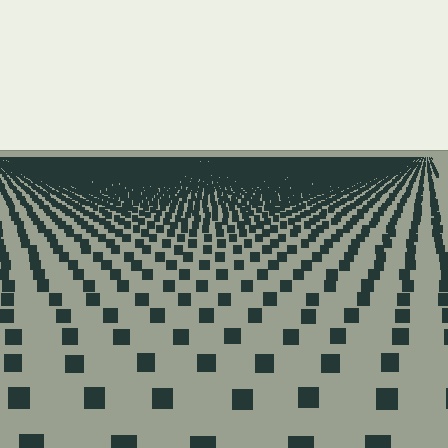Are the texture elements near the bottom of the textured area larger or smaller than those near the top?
Larger. Near the bottom, elements are closer to the viewer and appear at a bigger on-screen size.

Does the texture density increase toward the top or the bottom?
Density increases toward the top.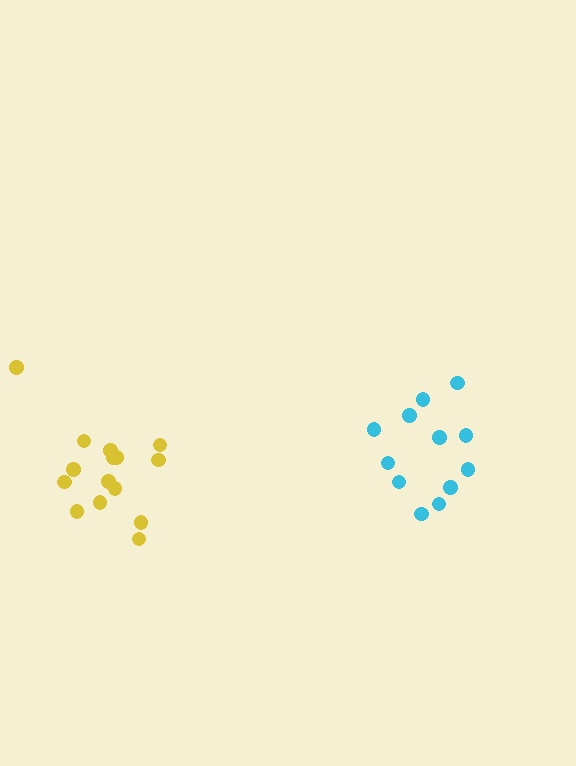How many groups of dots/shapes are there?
There are 2 groups.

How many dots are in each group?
Group 1: 12 dots, Group 2: 16 dots (28 total).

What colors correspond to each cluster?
The clusters are colored: cyan, yellow.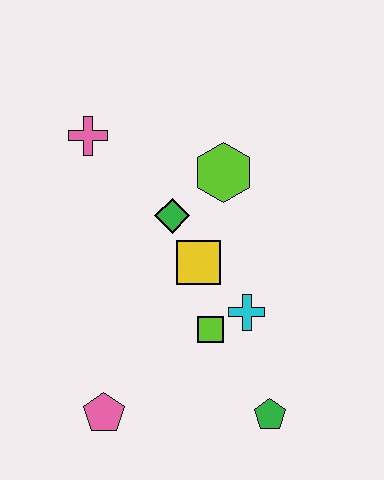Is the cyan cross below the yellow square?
Yes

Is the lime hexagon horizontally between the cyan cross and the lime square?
Yes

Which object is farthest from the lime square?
The pink cross is farthest from the lime square.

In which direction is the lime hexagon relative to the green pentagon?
The lime hexagon is above the green pentagon.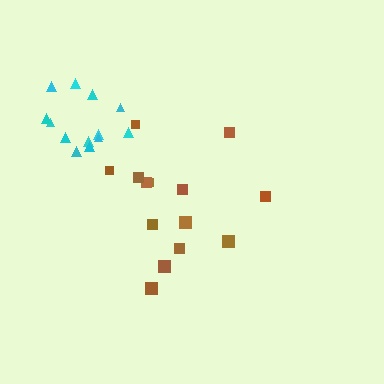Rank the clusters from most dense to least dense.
cyan, brown.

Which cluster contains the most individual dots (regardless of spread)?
Brown (14).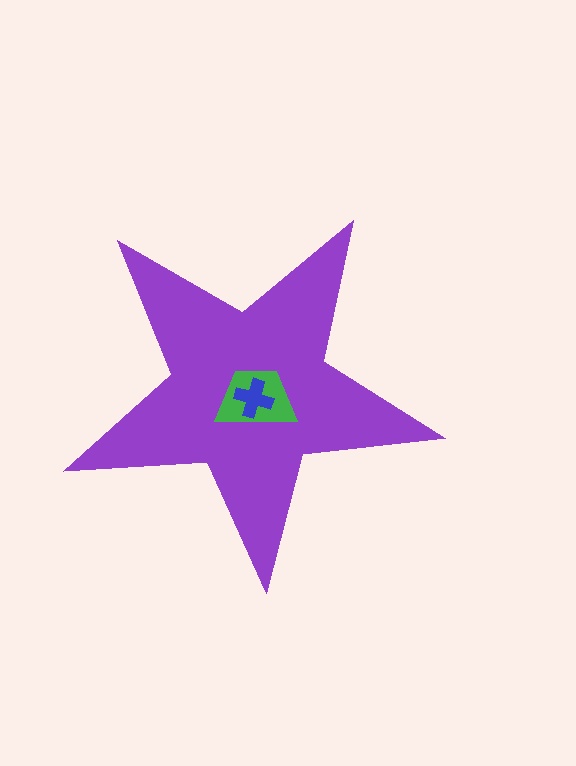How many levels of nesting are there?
3.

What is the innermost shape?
The blue cross.